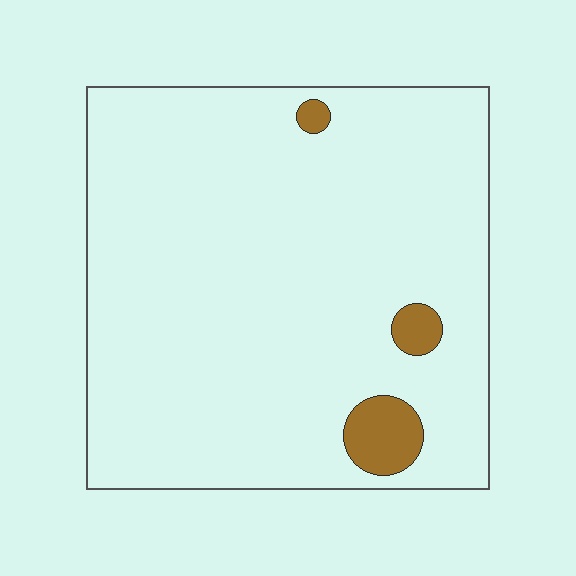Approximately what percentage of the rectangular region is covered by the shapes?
Approximately 5%.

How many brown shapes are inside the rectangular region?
3.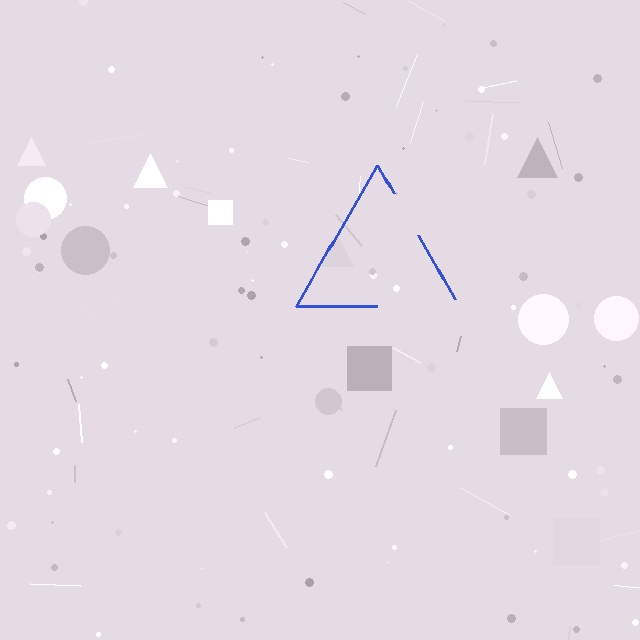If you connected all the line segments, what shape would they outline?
They would outline a triangle.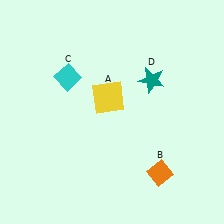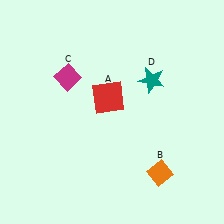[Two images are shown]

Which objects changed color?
A changed from yellow to red. C changed from cyan to magenta.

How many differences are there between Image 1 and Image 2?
There are 2 differences between the two images.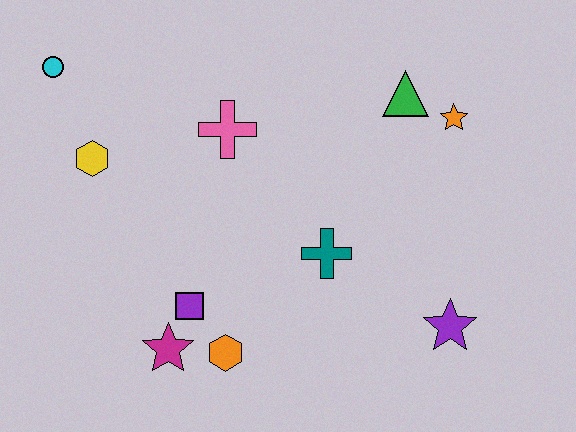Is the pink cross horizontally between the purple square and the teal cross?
Yes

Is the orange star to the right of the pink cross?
Yes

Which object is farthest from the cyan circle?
The purple star is farthest from the cyan circle.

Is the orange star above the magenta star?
Yes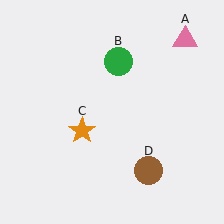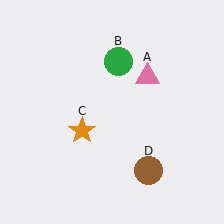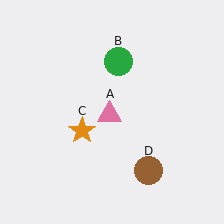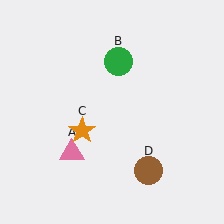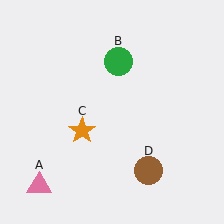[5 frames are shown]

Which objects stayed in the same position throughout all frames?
Green circle (object B) and orange star (object C) and brown circle (object D) remained stationary.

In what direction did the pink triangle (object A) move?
The pink triangle (object A) moved down and to the left.